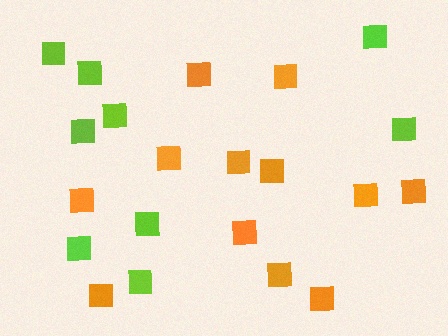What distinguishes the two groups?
There are 2 groups: one group of lime squares (9) and one group of orange squares (12).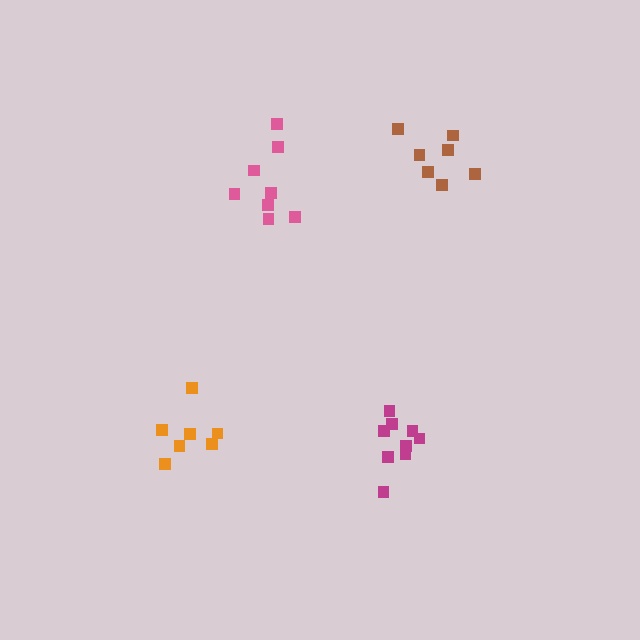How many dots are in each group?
Group 1: 7 dots, Group 2: 9 dots, Group 3: 8 dots, Group 4: 7 dots (31 total).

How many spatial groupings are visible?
There are 4 spatial groupings.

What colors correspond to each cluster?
The clusters are colored: brown, magenta, pink, orange.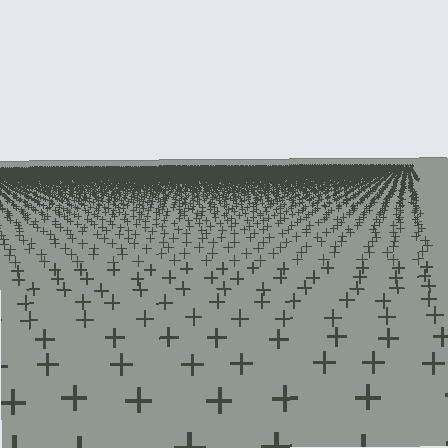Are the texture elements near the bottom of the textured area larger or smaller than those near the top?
Larger. Near the bottom, elements are closer to the viewer and appear at a bigger on-screen size.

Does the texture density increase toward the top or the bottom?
Density increases toward the top.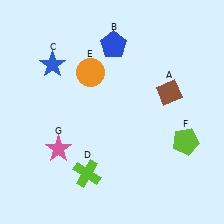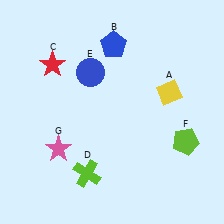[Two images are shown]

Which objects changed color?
A changed from brown to yellow. C changed from blue to red. E changed from orange to blue.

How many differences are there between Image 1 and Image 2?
There are 3 differences between the two images.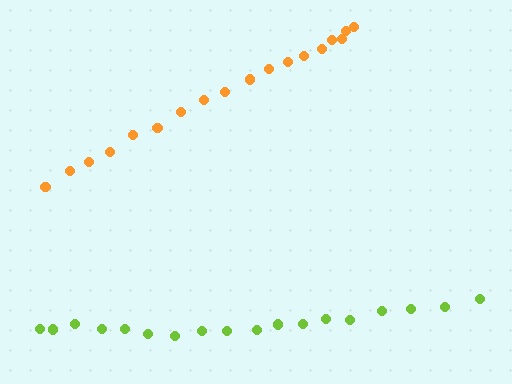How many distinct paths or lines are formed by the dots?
There are 2 distinct paths.